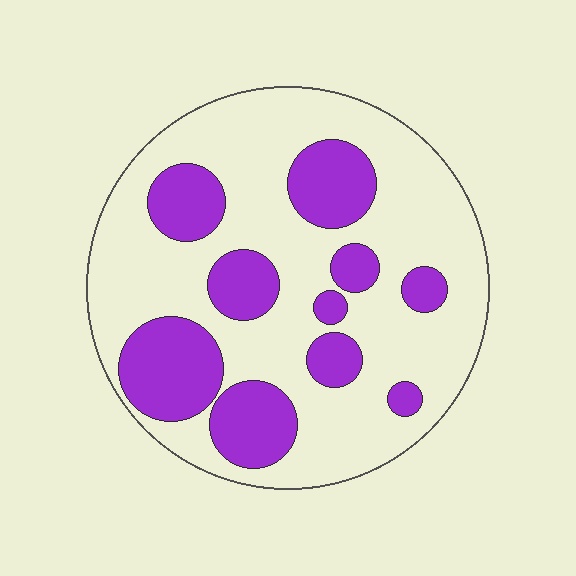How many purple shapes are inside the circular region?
10.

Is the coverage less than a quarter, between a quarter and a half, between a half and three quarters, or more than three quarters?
Between a quarter and a half.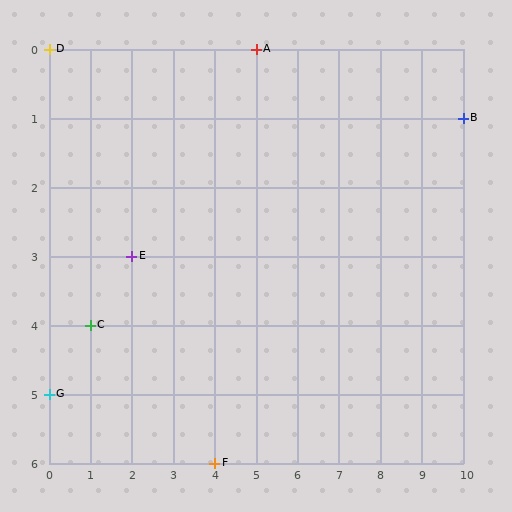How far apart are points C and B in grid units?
Points C and B are 9 columns and 3 rows apart (about 9.5 grid units diagonally).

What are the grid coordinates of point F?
Point F is at grid coordinates (4, 6).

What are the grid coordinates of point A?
Point A is at grid coordinates (5, 0).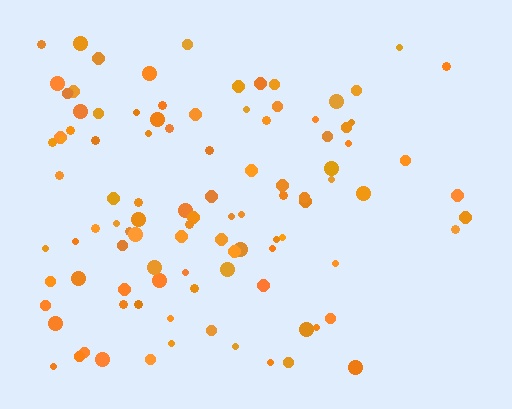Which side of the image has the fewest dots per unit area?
The right.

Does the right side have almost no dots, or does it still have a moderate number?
Still a moderate number, just noticeably fewer than the left.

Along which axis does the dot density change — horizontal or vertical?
Horizontal.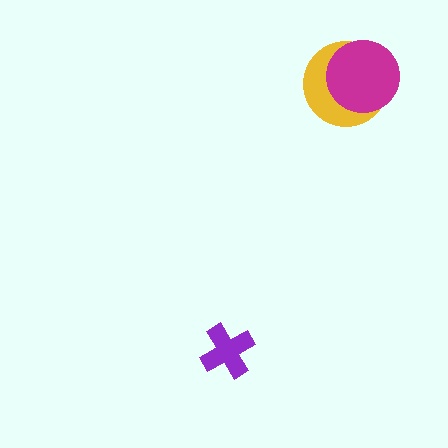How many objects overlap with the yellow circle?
1 object overlaps with the yellow circle.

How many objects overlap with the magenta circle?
1 object overlaps with the magenta circle.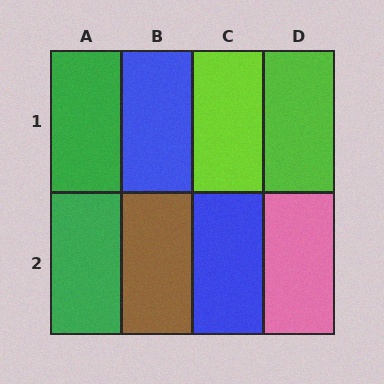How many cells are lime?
2 cells are lime.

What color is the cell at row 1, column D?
Lime.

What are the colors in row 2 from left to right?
Green, brown, blue, pink.